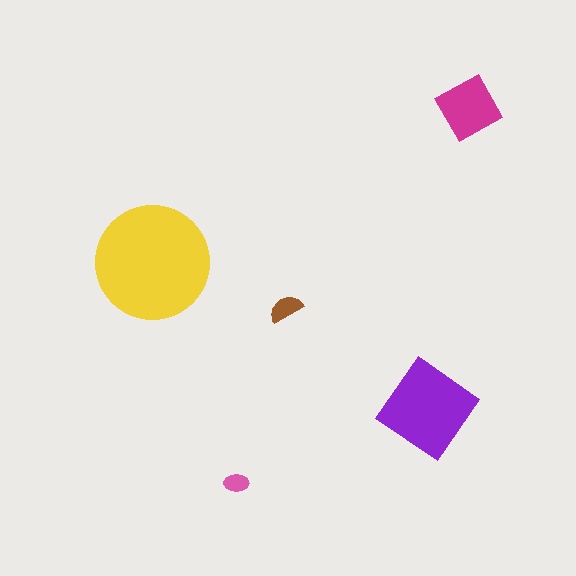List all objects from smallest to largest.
The pink ellipse, the brown semicircle, the magenta diamond, the purple diamond, the yellow circle.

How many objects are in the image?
There are 5 objects in the image.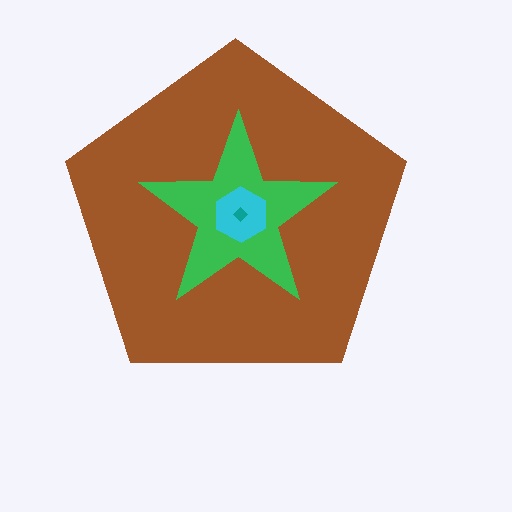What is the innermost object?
The teal diamond.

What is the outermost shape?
The brown pentagon.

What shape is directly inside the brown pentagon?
The green star.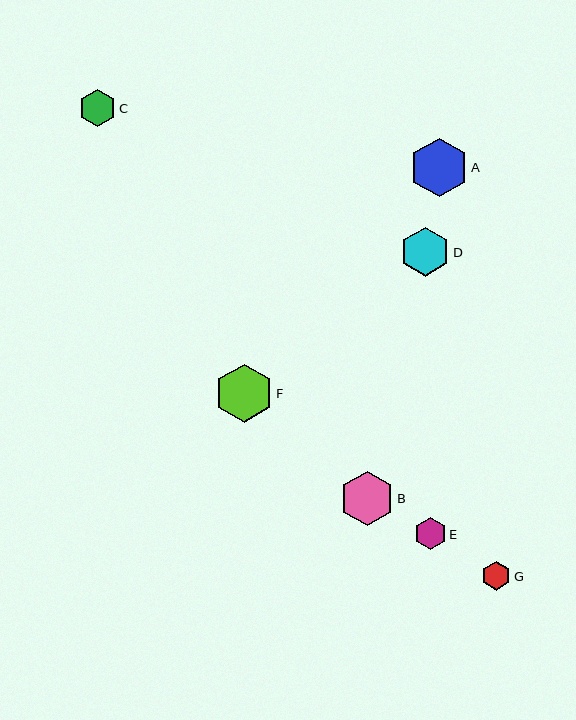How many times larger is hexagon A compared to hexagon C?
Hexagon A is approximately 1.6 times the size of hexagon C.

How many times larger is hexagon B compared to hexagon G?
Hexagon B is approximately 1.9 times the size of hexagon G.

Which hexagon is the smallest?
Hexagon G is the smallest with a size of approximately 29 pixels.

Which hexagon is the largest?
Hexagon A is the largest with a size of approximately 58 pixels.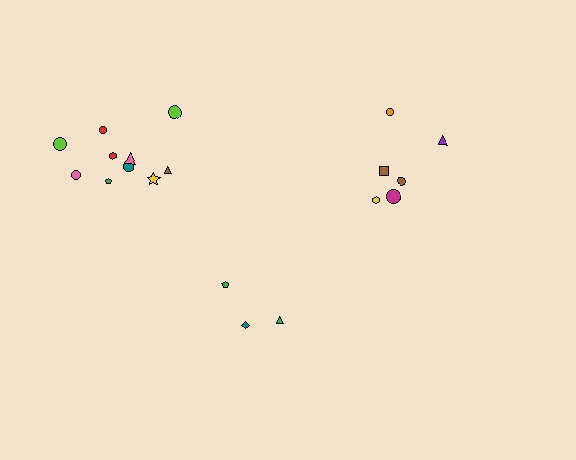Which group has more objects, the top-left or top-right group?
The top-left group.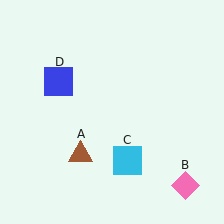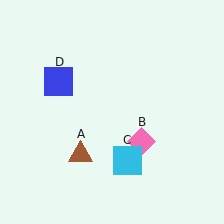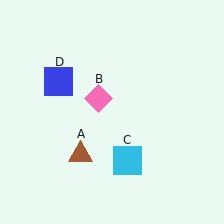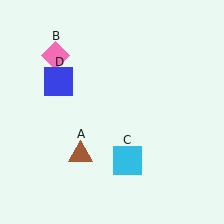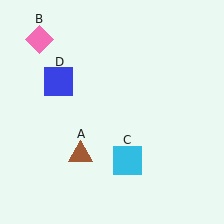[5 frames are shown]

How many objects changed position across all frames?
1 object changed position: pink diamond (object B).